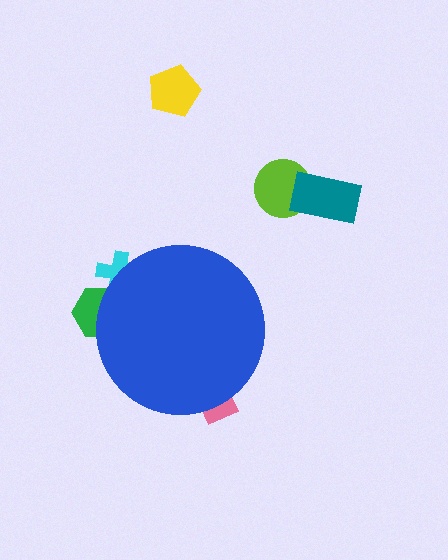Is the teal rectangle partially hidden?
No, the teal rectangle is fully visible.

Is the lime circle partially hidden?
No, the lime circle is fully visible.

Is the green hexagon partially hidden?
Yes, the green hexagon is partially hidden behind the blue circle.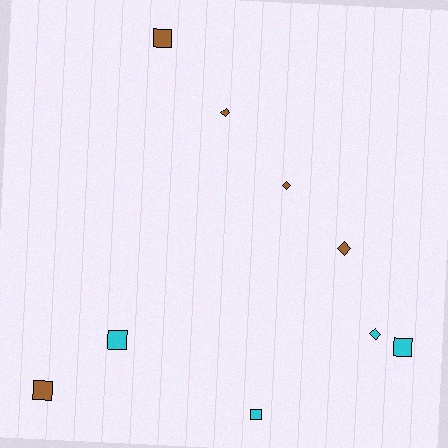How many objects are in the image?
There are 9 objects.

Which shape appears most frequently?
Square, with 5 objects.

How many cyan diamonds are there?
There is 1 cyan diamond.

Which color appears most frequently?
Brown, with 5 objects.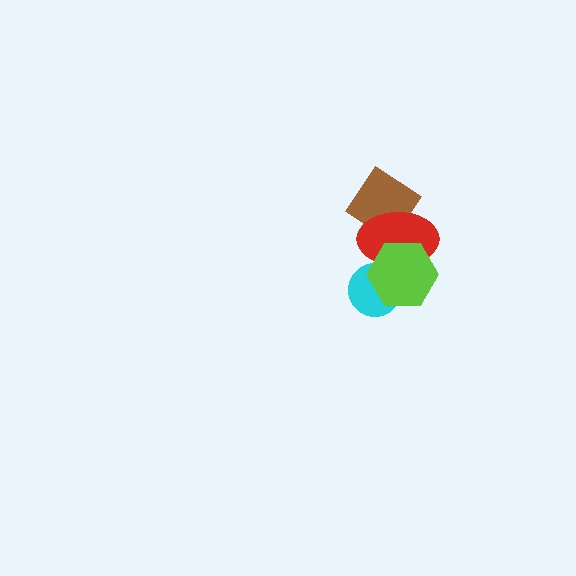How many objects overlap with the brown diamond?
1 object overlaps with the brown diamond.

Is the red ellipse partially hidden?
Yes, it is partially covered by another shape.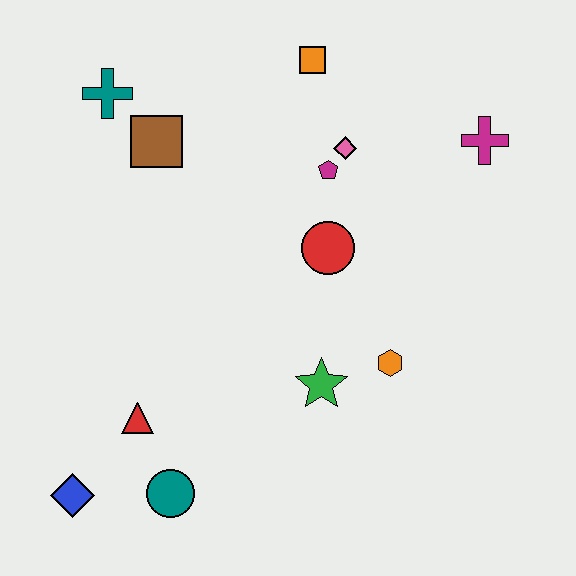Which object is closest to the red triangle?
The teal circle is closest to the red triangle.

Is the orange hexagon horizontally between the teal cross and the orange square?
No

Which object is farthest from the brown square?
The blue diamond is farthest from the brown square.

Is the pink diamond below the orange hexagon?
No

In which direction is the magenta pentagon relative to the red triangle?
The magenta pentagon is above the red triangle.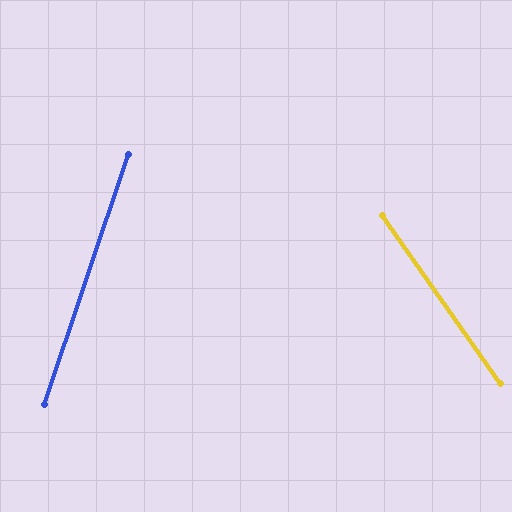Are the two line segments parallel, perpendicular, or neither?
Neither parallel nor perpendicular — they differ by about 54°.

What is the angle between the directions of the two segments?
Approximately 54 degrees.